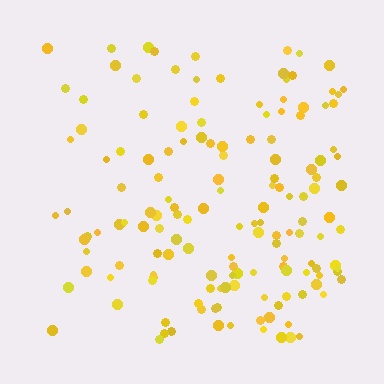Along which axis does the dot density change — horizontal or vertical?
Horizontal.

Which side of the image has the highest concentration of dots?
The right.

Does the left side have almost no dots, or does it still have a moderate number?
Still a moderate number, just noticeably fewer than the right.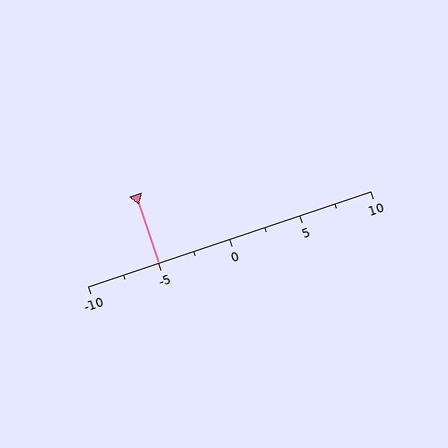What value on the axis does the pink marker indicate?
The marker indicates approximately -5.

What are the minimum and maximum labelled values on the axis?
The axis runs from -10 to 10.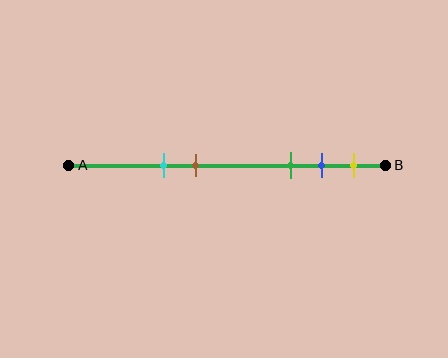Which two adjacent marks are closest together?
The blue and yellow marks are the closest adjacent pair.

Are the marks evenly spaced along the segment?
No, the marks are not evenly spaced.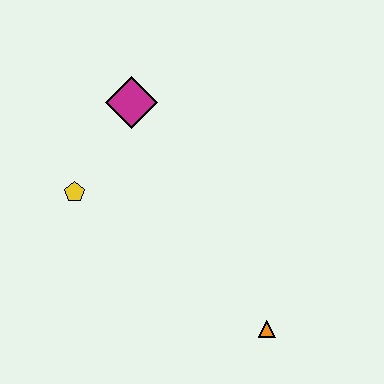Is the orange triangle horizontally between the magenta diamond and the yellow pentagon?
No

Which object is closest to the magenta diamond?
The yellow pentagon is closest to the magenta diamond.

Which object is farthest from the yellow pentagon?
The orange triangle is farthest from the yellow pentagon.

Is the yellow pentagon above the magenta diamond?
No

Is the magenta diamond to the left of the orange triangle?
Yes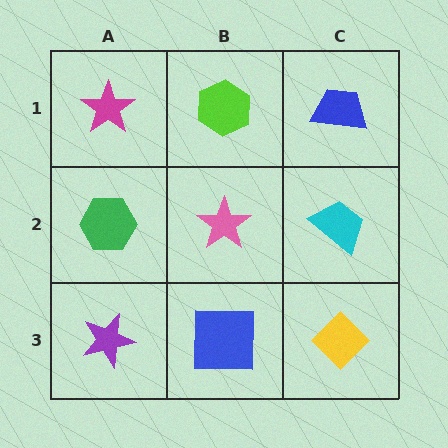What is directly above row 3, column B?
A pink star.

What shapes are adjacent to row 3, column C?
A cyan trapezoid (row 2, column C), a blue square (row 3, column B).